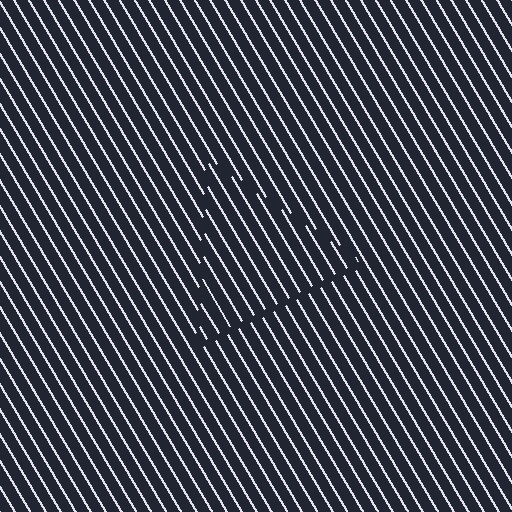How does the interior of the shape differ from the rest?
The interior of the shape contains the same grating, shifted by half a period — the contour is defined by the phase discontinuity where line-ends from the inner and outer gratings abut.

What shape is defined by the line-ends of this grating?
An illusory triangle. The interior of the shape contains the same grating, shifted by half a period — the contour is defined by the phase discontinuity where line-ends from the inner and outer gratings abut.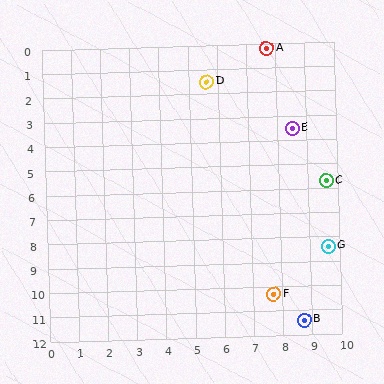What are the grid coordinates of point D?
Point D is at approximately (5.6, 1.5).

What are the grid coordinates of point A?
Point A is at approximately (7.7, 0.2).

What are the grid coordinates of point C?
Point C is at approximately (9.6, 5.7).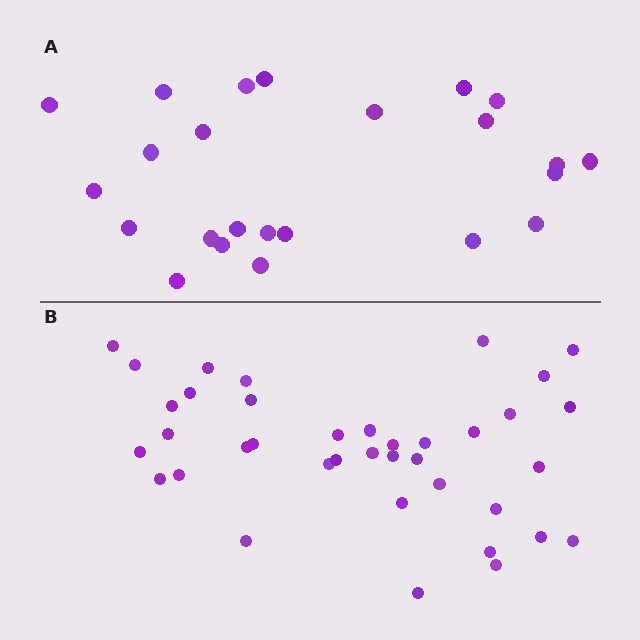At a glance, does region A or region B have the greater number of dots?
Region B (the bottom region) has more dots.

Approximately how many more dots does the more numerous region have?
Region B has approximately 15 more dots than region A.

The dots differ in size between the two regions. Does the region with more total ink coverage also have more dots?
No. Region A has more total ink coverage because its dots are larger, but region B actually contains more individual dots. Total area can be misleading — the number of items is what matters here.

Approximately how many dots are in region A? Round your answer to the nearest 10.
About 20 dots. (The exact count is 24, which rounds to 20.)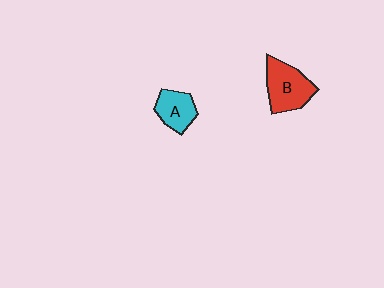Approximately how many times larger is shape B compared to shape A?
Approximately 1.5 times.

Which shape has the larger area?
Shape B (red).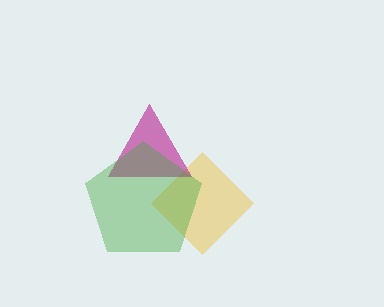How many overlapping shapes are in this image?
There are 3 overlapping shapes in the image.